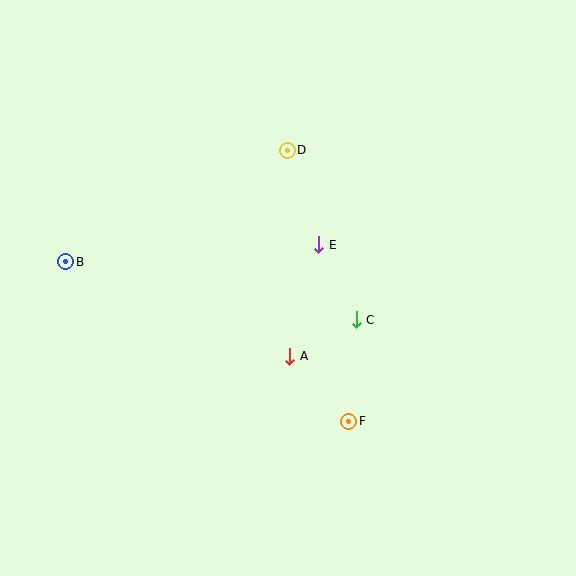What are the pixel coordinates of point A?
Point A is at (290, 356).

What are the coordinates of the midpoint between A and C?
The midpoint between A and C is at (323, 338).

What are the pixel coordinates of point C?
Point C is at (356, 320).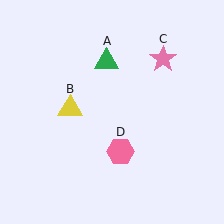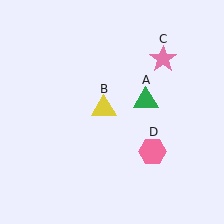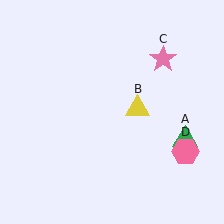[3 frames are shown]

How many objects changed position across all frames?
3 objects changed position: green triangle (object A), yellow triangle (object B), pink hexagon (object D).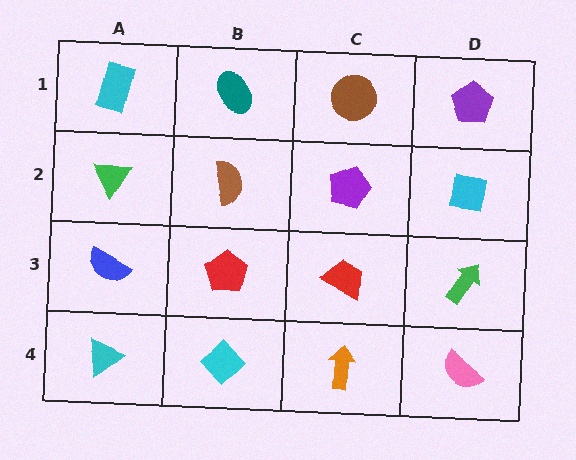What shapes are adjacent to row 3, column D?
A cyan square (row 2, column D), a pink semicircle (row 4, column D), a red trapezoid (row 3, column C).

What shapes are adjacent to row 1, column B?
A brown semicircle (row 2, column B), a cyan rectangle (row 1, column A), a brown circle (row 1, column C).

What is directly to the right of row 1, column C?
A purple pentagon.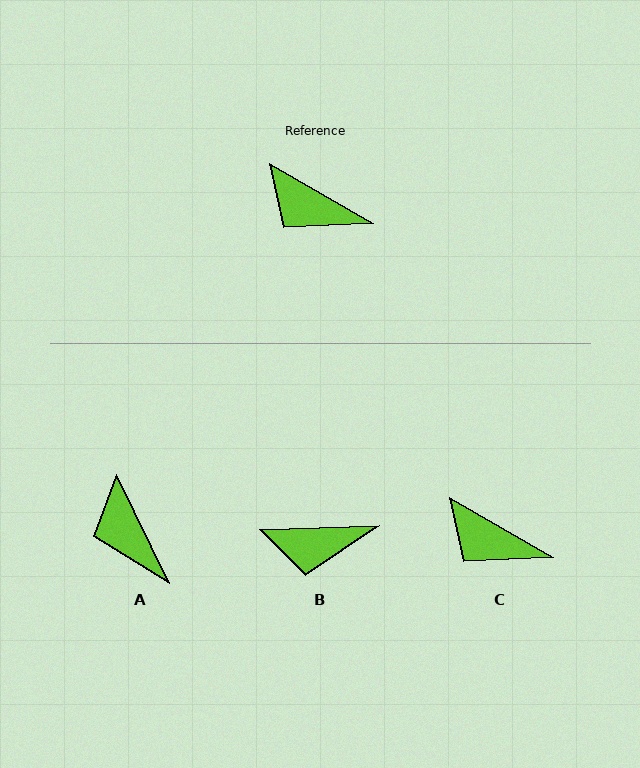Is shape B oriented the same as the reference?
No, it is off by about 32 degrees.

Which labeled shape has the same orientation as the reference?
C.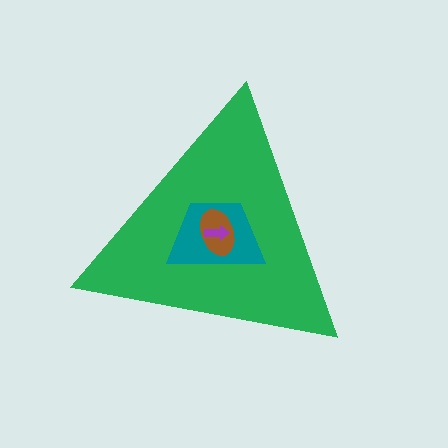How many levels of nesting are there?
4.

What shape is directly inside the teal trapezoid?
The brown ellipse.